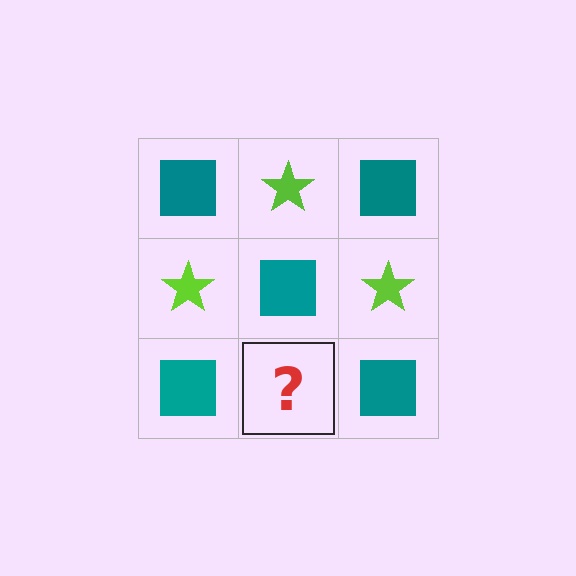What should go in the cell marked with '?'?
The missing cell should contain a lime star.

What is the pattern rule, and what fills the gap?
The rule is that it alternates teal square and lime star in a checkerboard pattern. The gap should be filled with a lime star.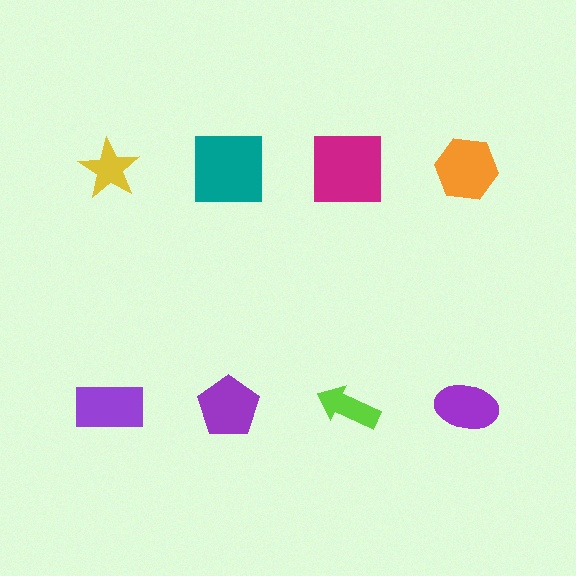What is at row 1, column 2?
A teal square.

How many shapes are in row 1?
4 shapes.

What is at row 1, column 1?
A yellow star.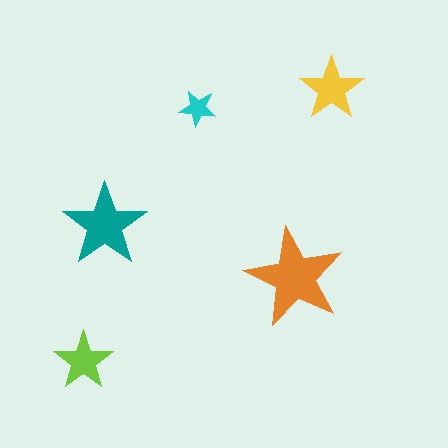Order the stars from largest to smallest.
the orange one, the teal one, the yellow one, the lime one, the cyan one.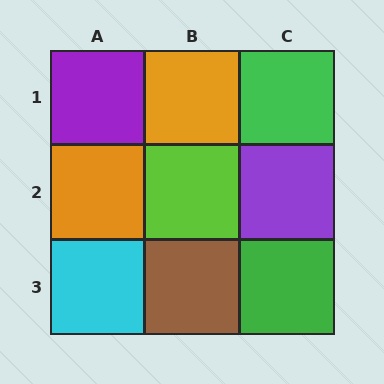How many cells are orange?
2 cells are orange.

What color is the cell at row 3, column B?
Brown.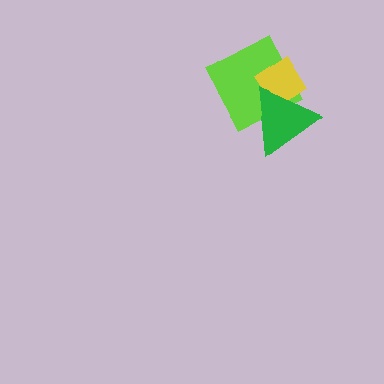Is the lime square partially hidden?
Yes, it is partially covered by another shape.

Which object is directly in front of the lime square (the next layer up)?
The yellow diamond is directly in front of the lime square.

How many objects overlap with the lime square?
2 objects overlap with the lime square.